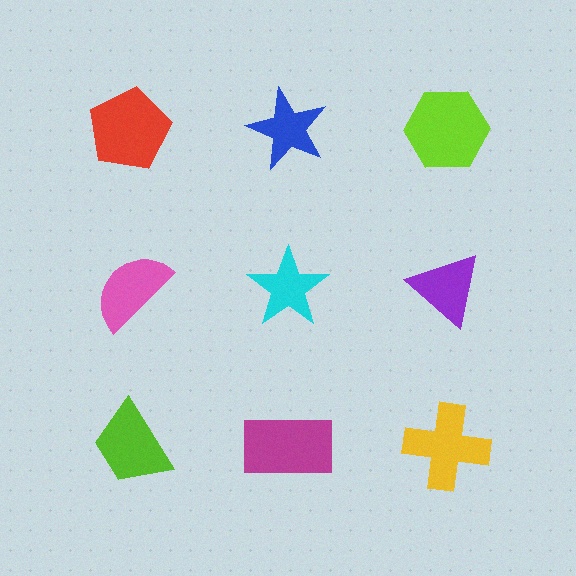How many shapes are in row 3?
3 shapes.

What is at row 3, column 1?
A lime trapezoid.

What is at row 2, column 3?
A purple triangle.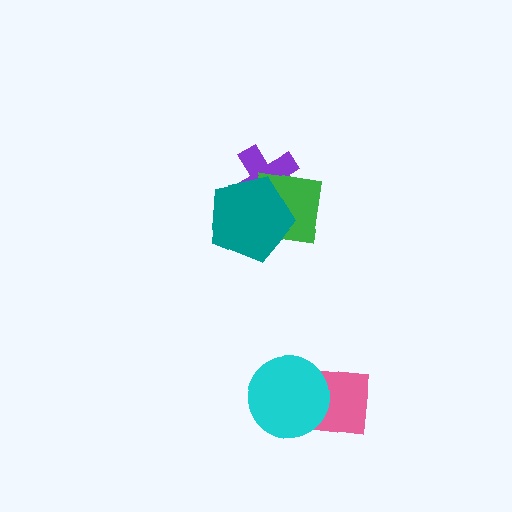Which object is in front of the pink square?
The cyan circle is in front of the pink square.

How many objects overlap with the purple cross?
2 objects overlap with the purple cross.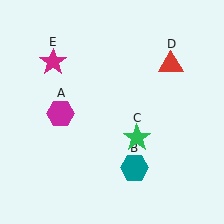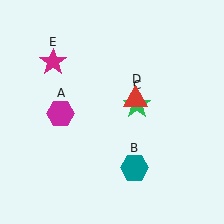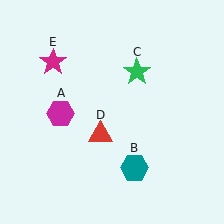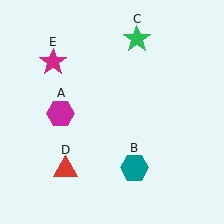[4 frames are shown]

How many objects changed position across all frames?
2 objects changed position: green star (object C), red triangle (object D).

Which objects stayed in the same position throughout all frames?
Magenta hexagon (object A) and teal hexagon (object B) and magenta star (object E) remained stationary.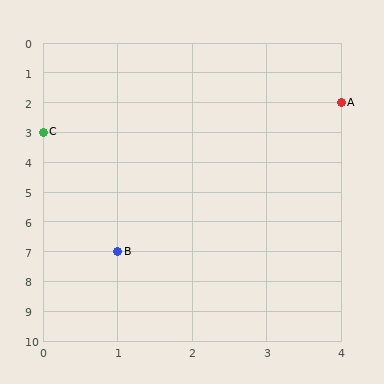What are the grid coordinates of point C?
Point C is at grid coordinates (0, 3).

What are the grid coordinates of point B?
Point B is at grid coordinates (1, 7).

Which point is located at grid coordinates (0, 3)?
Point C is at (0, 3).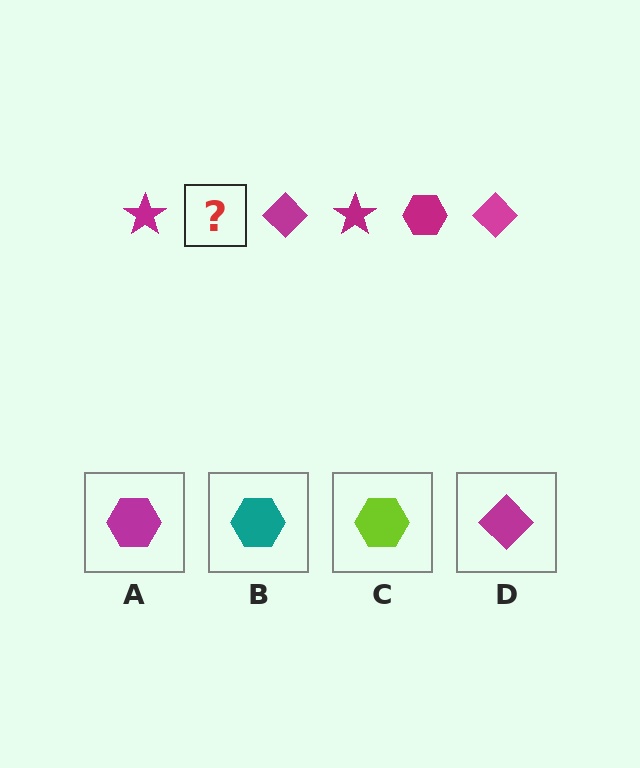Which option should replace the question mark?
Option A.